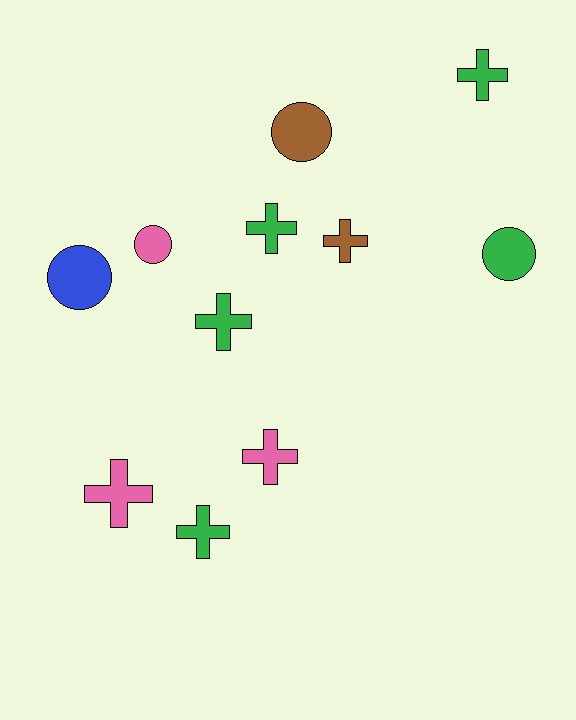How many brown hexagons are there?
There are no brown hexagons.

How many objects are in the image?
There are 11 objects.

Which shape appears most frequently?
Cross, with 7 objects.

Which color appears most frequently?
Green, with 5 objects.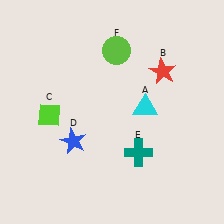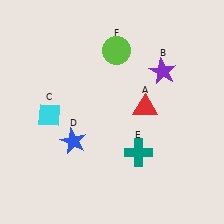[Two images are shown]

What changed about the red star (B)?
In Image 1, B is red. In Image 2, it changed to purple.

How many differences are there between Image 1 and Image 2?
There are 3 differences between the two images.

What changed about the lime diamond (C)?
In Image 1, C is lime. In Image 2, it changed to cyan.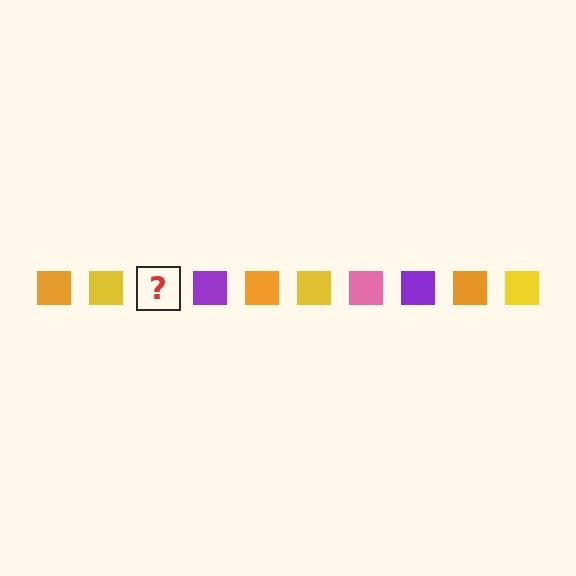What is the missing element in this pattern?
The missing element is a pink square.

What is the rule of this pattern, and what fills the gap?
The rule is that the pattern cycles through orange, yellow, pink, purple squares. The gap should be filled with a pink square.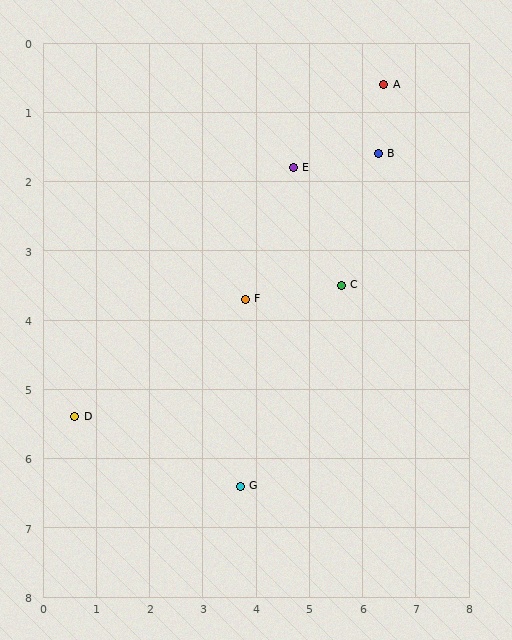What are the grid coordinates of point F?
Point F is at approximately (3.8, 3.7).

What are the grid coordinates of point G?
Point G is at approximately (3.7, 6.4).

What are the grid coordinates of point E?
Point E is at approximately (4.7, 1.8).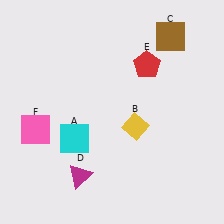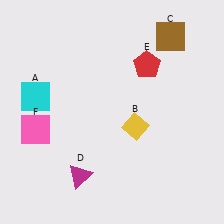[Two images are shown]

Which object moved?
The cyan square (A) moved up.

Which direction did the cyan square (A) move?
The cyan square (A) moved up.